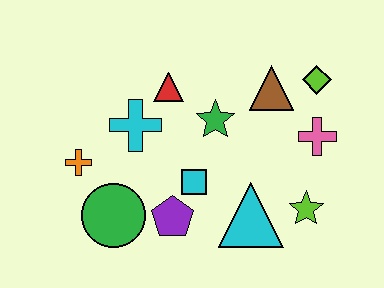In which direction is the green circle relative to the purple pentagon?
The green circle is to the left of the purple pentagon.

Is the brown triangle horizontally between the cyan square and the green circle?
No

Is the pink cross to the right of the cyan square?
Yes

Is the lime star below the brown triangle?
Yes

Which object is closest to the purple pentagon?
The cyan square is closest to the purple pentagon.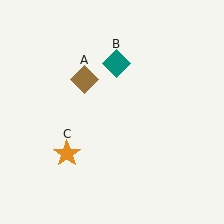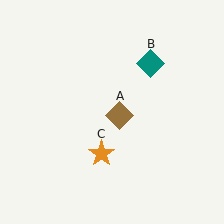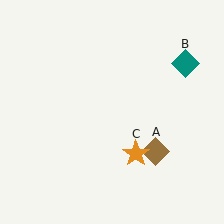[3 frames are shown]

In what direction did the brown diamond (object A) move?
The brown diamond (object A) moved down and to the right.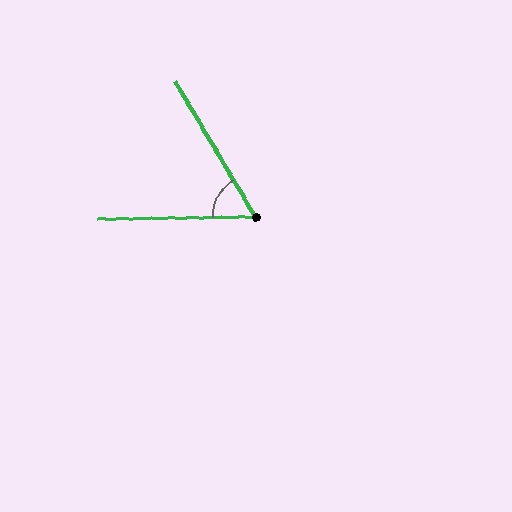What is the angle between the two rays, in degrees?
Approximately 60 degrees.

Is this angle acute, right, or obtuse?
It is acute.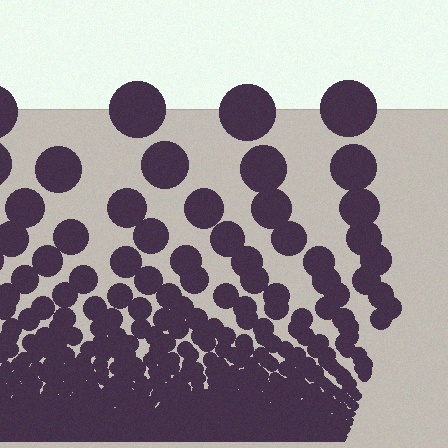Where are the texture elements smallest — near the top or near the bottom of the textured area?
Near the bottom.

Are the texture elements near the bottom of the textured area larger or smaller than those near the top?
Smaller. The gradient is inverted — elements near the bottom are smaller and denser.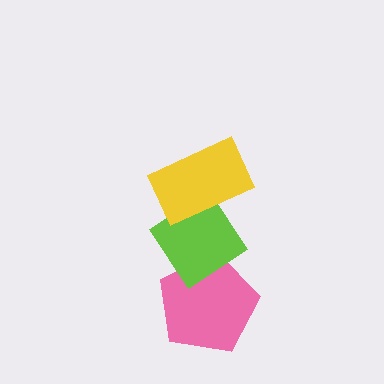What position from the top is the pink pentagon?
The pink pentagon is 3rd from the top.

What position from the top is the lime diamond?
The lime diamond is 2nd from the top.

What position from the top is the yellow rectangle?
The yellow rectangle is 1st from the top.